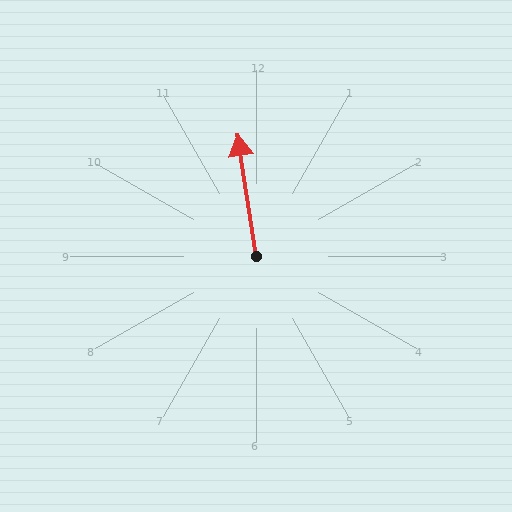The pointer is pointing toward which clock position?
Roughly 12 o'clock.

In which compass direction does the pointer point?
North.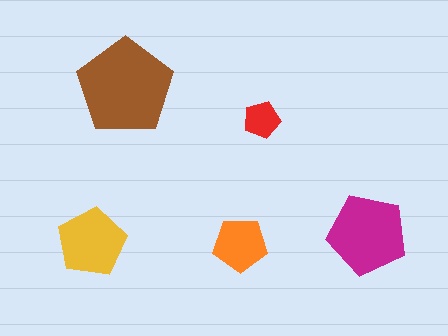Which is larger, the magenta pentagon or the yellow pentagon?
The magenta one.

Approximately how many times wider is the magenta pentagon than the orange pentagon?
About 1.5 times wider.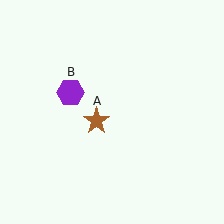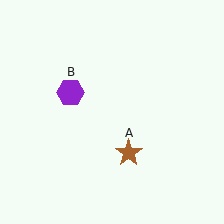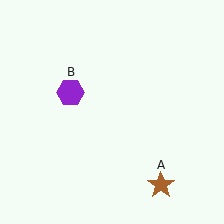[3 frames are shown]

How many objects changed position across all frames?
1 object changed position: brown star (object A).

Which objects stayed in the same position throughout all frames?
Purple hexagon (object B) remained stationary.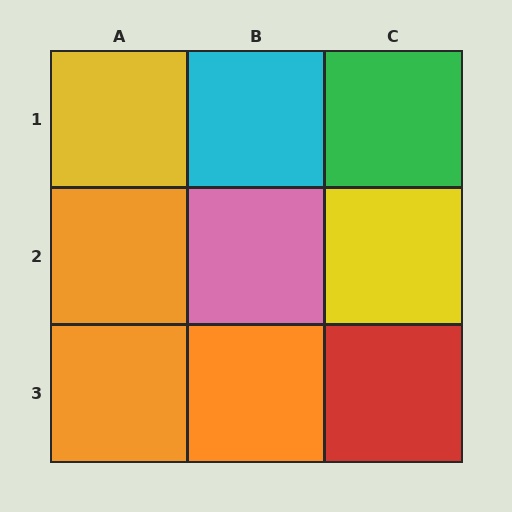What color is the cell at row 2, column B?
Pink.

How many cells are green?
1 cell is green.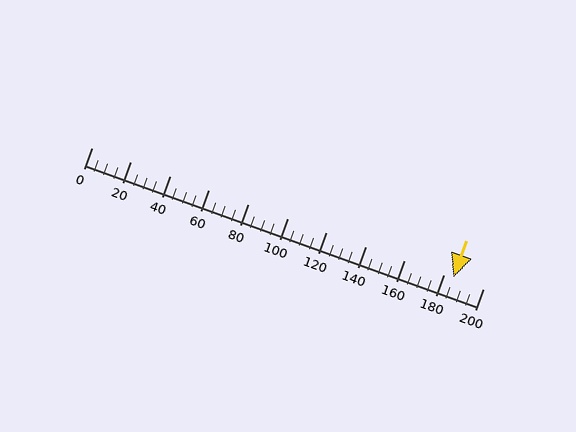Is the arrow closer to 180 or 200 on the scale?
The arrow is closer to 180.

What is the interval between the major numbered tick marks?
The major tick marks are spaced 20 units apart.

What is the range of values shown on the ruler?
The ruler shows values from 0 to 200.